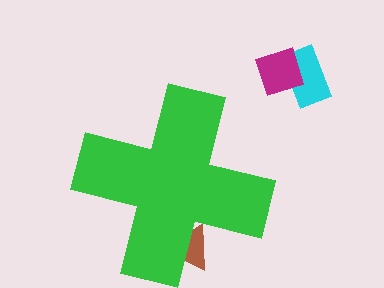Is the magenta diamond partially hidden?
No, the magenta diamond is fully visible.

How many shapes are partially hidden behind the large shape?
1 shape is partially hidden.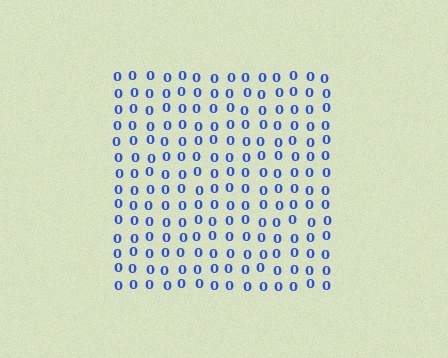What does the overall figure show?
The overall figure shows a square.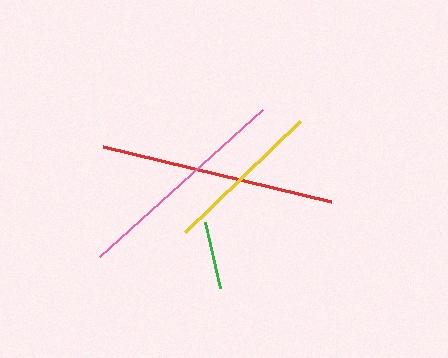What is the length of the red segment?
The red segment is approximately 235 pixels long.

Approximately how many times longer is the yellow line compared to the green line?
The yellow line is approximately 2.4 times the length of the green line.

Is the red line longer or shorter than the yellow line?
The red line is longer than the yellow line.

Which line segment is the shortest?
The green line is the shortest at approximately 68 pixels.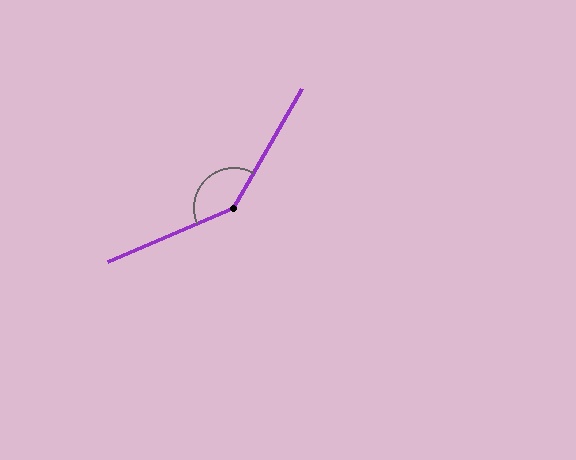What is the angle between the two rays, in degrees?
Approximately 143 degrees.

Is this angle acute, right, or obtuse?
It is obtuse.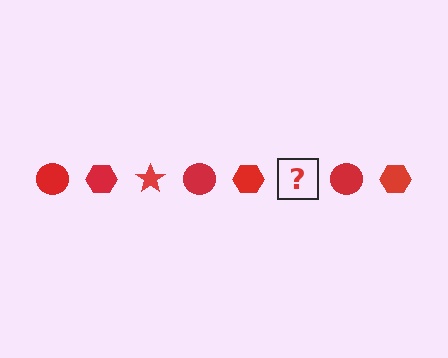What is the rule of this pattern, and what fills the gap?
The rule is that the pattern cycles through circle, hexagon, star shapes in red. The gap should be filled with a red star.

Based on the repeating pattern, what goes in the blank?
The blank should be a red star.